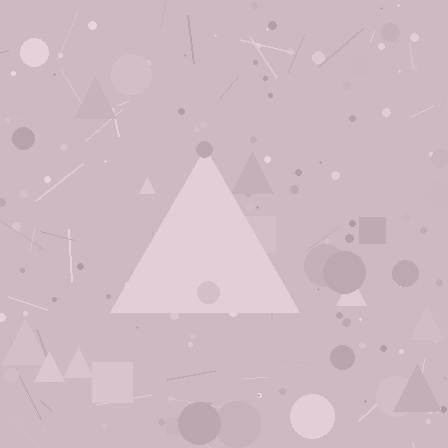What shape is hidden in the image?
A triangle is hidden in the image.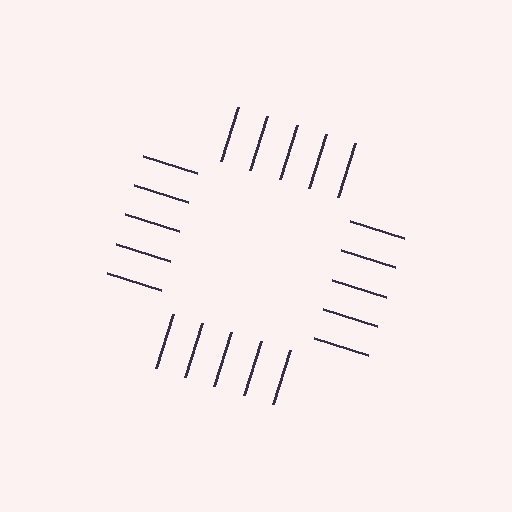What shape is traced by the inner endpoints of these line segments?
An illusory square — the line segments terminate on its edges but no continuous stroke is drawn.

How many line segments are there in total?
20 — 5 along each of the 4 edges.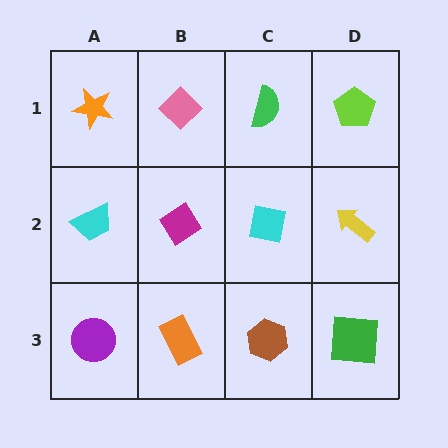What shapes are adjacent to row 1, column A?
A cyan trapezoid (row 2, column A), a pink diamond (row 1, column B).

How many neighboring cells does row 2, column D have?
3.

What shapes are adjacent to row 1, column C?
A cyan square (row 2, column C), a pink diamond (row 1, column B), a lime pentagon (row 1, column D).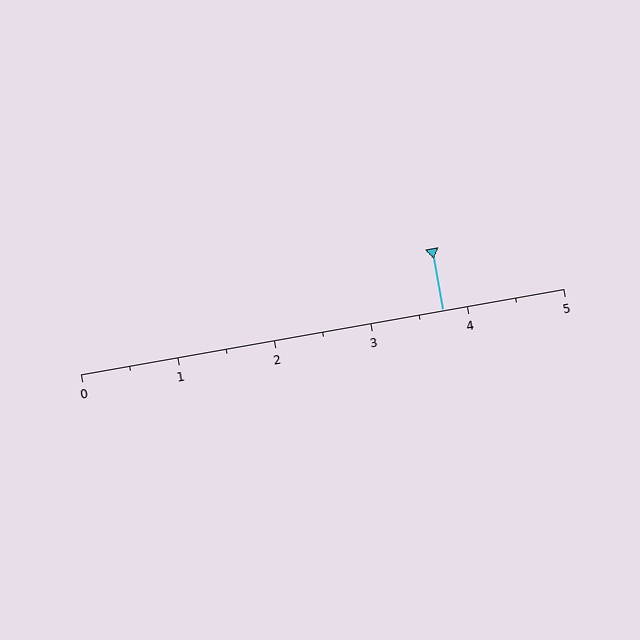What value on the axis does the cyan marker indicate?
The marker indicates approximately 3.8.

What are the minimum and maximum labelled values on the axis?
The axis runs from 0 to 5.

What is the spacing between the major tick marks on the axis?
The major ticks are spaced 1 apart.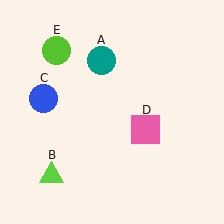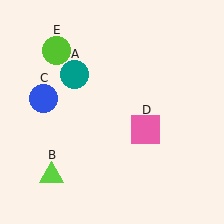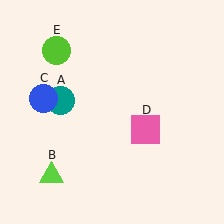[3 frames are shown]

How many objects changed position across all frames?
1 object changed position: teal circle (object A).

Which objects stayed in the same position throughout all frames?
Lime triangle (object B) and blue circle (object C) and pink square (object D) and lime circle (object E) remained stationary.